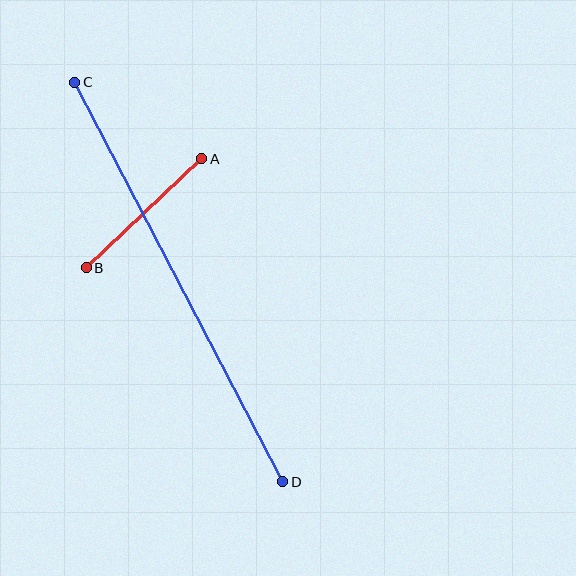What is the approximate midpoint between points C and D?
The midpoint is at approximately (179, 282) pixels.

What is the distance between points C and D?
The distance is approximately 450 pixels.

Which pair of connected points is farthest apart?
Points C and D are farthest apart.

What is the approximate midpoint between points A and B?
The midpoint is at approximately (144, 213) pixels.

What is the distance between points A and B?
The distance is approximately 159 pixels.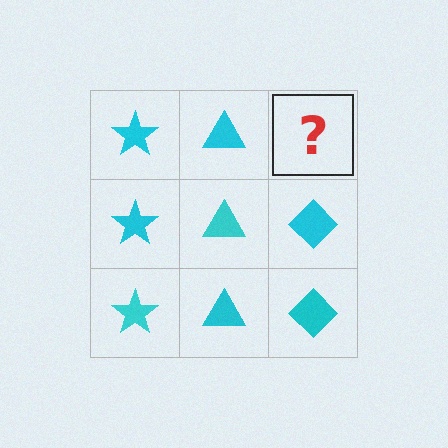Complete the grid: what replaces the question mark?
The question mark should be replaced with a cyan diamond.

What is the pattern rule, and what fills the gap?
The rule is that each column has a consistent shape. The gap should be filled with a cyan diamond.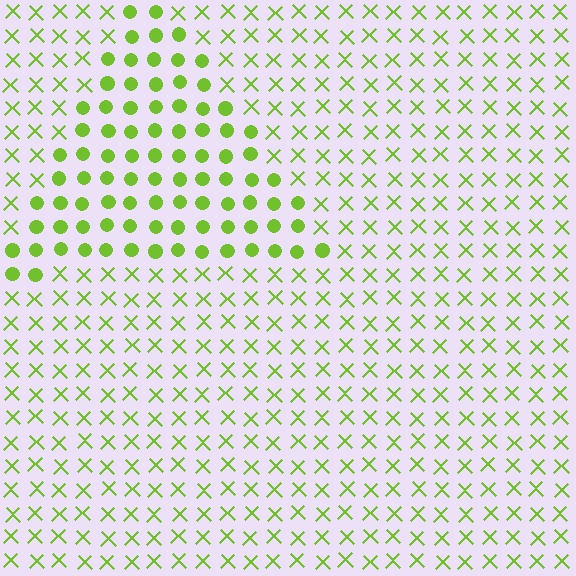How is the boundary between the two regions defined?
The boundary is defined by a change in element shape: circles inside vs. X marks outside. All elements share the same color and spacing.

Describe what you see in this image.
The image is filled with small lime elements arranged in a uniform grid. A triangle-shaped region contains circles, while the surrounding area contains X marks. The boundary is defined purely by the change in element shape.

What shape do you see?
I see a triangle.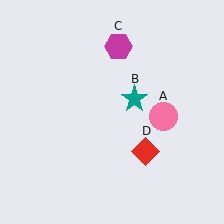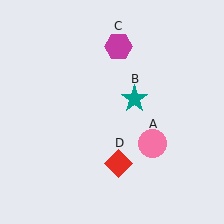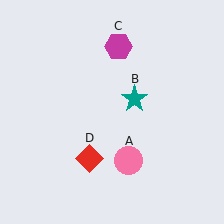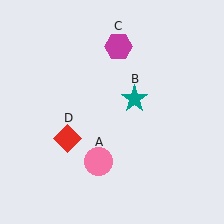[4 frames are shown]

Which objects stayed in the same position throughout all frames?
Teal star (object B) and magenta hexagon (object C) remained stationary.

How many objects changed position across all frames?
2 objects changed position: pink circle (object A), red diamond (object D).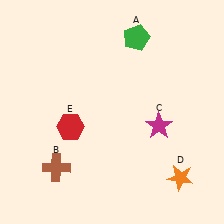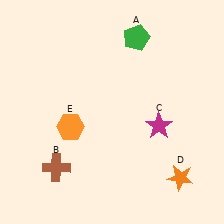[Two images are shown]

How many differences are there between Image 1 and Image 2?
There is 1 difference between the two images.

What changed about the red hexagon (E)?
In Image 1, E is red. In Image 2, it changed to orange.